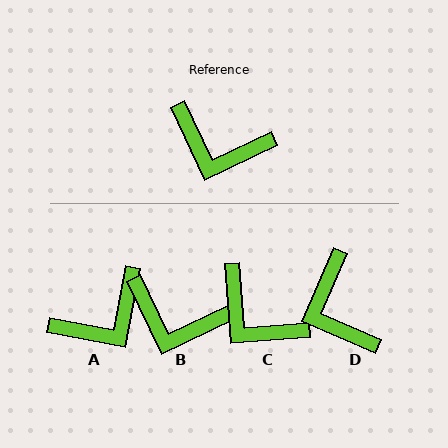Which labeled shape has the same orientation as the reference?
B.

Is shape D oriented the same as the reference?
No, it is off by about 49 degrees.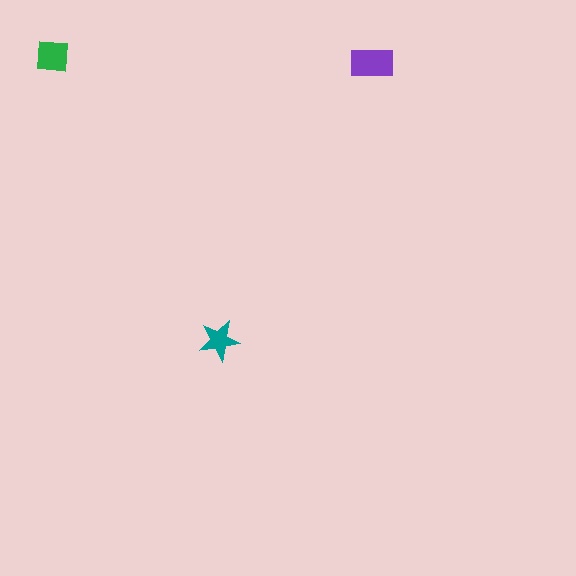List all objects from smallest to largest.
The teal star, the green square, the purple rectangle.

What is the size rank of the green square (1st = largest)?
2nd.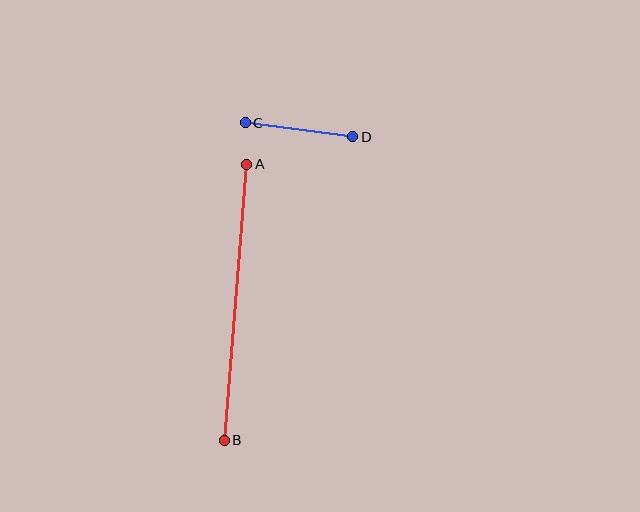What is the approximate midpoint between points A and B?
The midpoint is at approximately (236, 302) pixels.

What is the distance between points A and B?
The distance is approximately 277 pixels.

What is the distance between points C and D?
The distance is approximately 108 pixels.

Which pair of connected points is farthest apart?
Points A and B are farthest apart.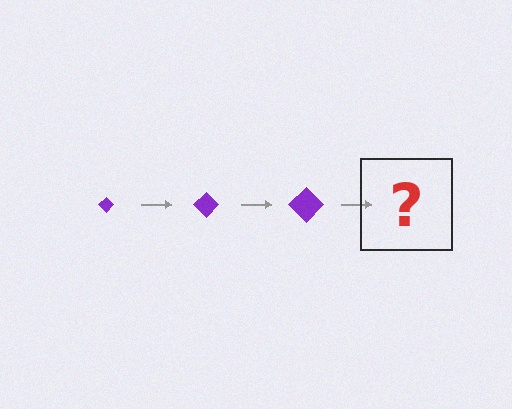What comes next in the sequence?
The next element should be a purple diamond, larger than the previous one.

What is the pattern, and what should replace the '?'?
The pattern is that the diamond gets progressively larger each step. The '?' should be a purple diamond, larger than the previous one.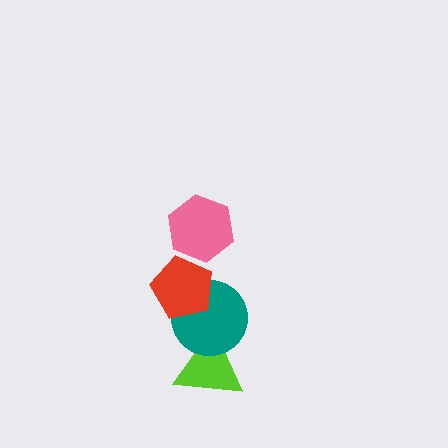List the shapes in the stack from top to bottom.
From top to bottom: the pink hexagon, the red pentagon, the teal circle, the lime triangle.